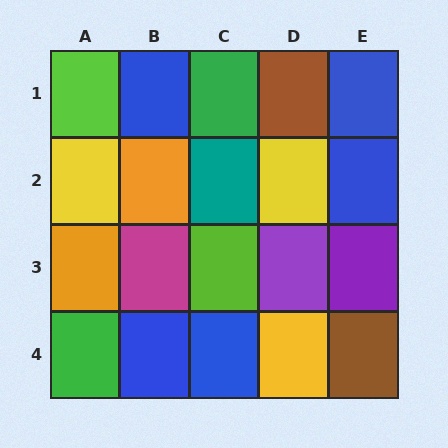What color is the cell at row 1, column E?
Blue.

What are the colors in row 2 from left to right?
Yellow, orange, teal, yellow, blue.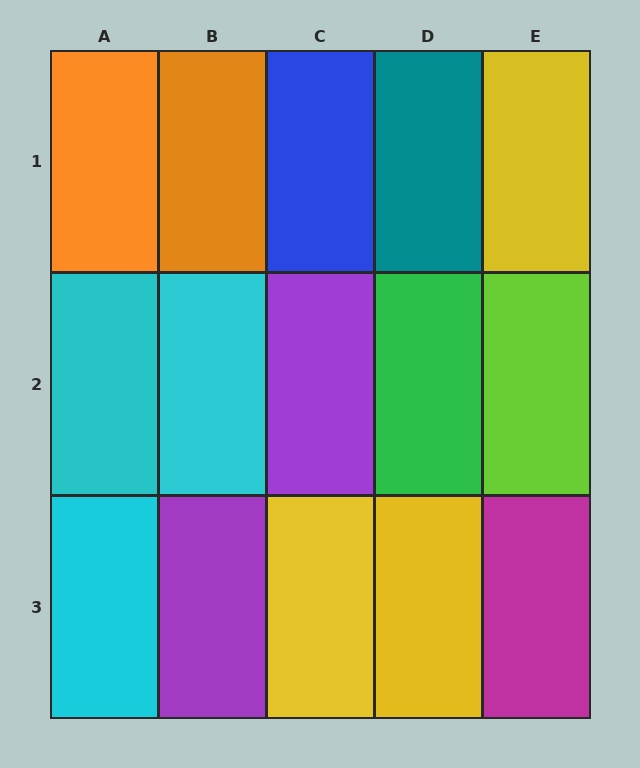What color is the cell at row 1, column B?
Orange.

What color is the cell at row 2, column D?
Green.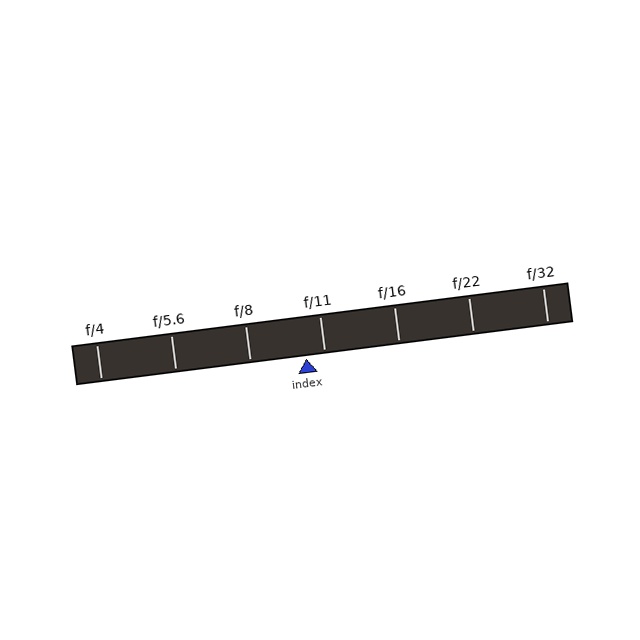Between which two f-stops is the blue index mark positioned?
The index mark is between f/8 and f/11.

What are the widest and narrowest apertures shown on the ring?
The widest aperture shown is f/4 and the narrowest is f/32.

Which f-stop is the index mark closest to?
The index mark is closest to f/11.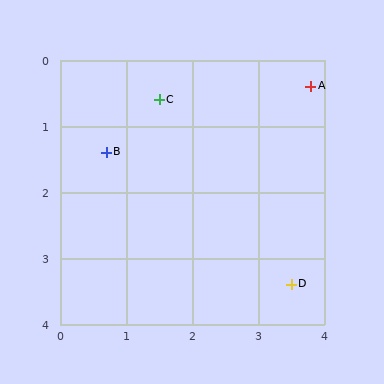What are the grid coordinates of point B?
Point B is at approximately (0.7, 1.4).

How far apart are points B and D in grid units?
Points B and D are about 3.4 grid units apart.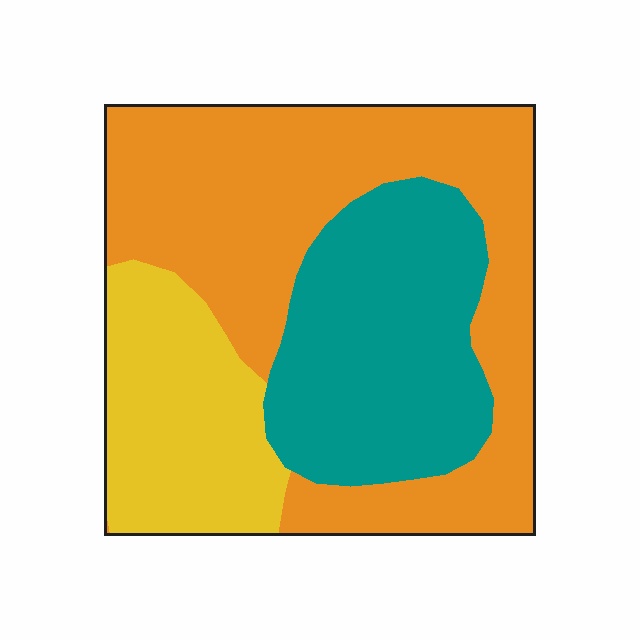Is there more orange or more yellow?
Orange.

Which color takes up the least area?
Yellow, at roughly 20%.